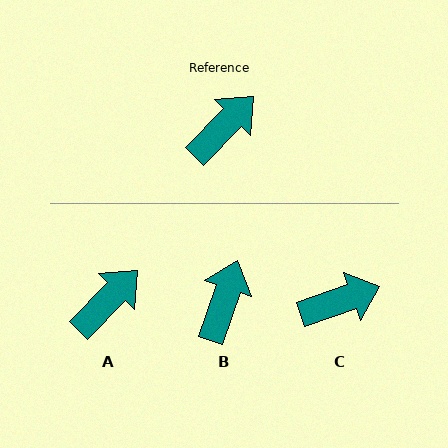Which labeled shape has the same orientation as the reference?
A.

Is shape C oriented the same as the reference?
No, it is off by about 26 degrees.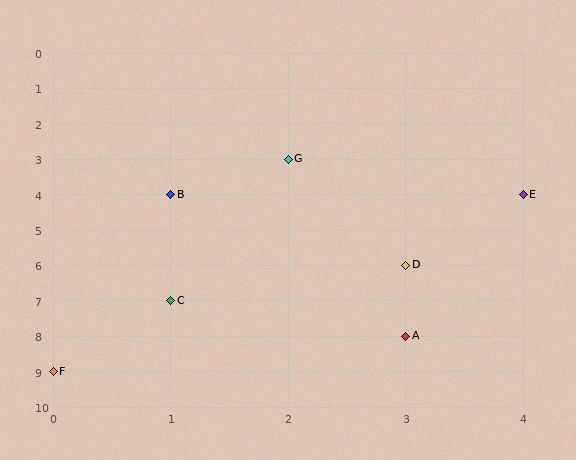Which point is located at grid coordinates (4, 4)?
Point E is at (4, 4).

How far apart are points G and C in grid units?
Points G and C are 1 column and 4 rows apart (about 4.1 grid units diagonally).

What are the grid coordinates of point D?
Point D is at grid coordinates (3, 6).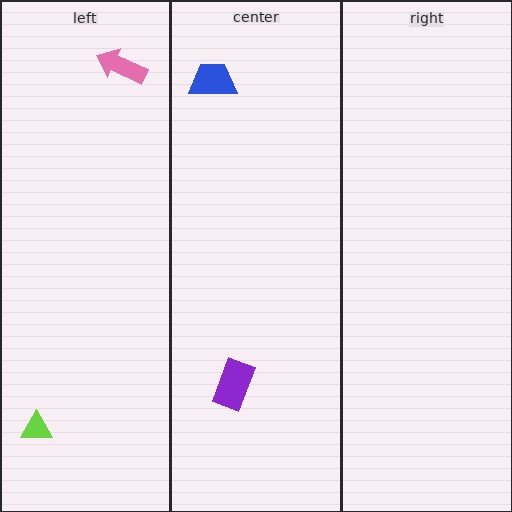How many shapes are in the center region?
2.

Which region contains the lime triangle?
The left region.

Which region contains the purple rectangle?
The center region.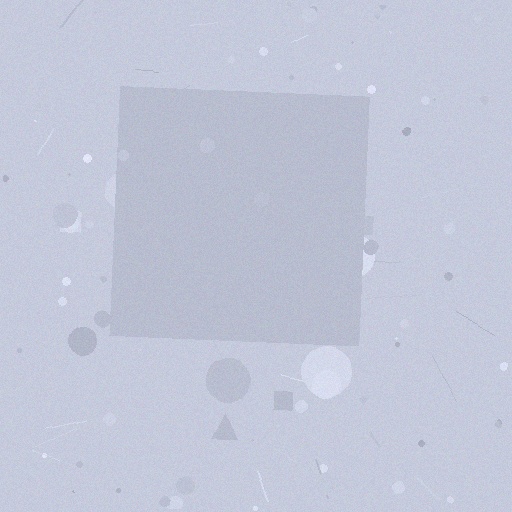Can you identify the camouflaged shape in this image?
The camouflaged shape is a square.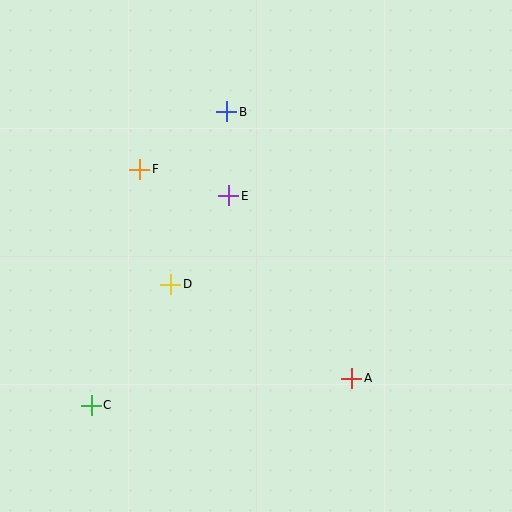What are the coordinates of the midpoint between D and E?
The midpoint between D and E is at (200, 240).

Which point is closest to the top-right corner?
Point B is closest to the top-right corner.